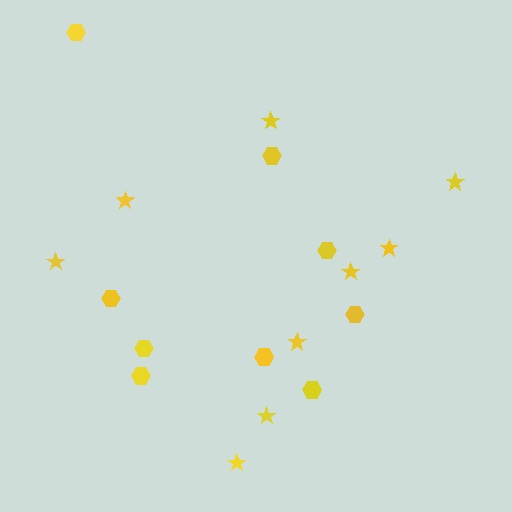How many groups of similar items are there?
There are 2 groups: one group of hexagons (9) and one group of stars (9).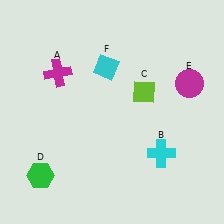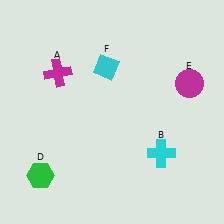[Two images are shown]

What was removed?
The lime diamond (C) was removed in Image 2.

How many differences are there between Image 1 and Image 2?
There is 1 difference between the two images.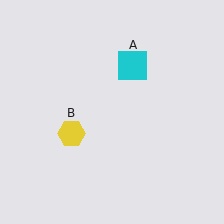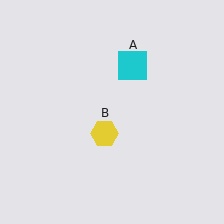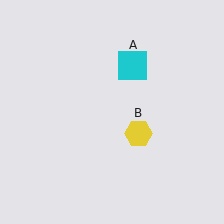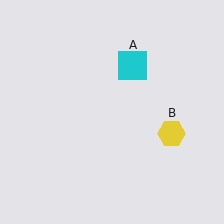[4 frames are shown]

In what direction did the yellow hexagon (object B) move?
The yellow hexagon (object B) moved right.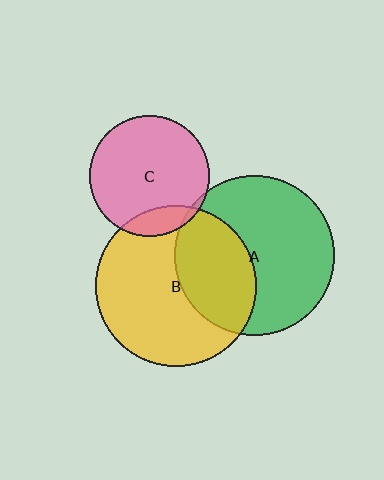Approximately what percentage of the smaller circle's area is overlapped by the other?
Approximately 35%.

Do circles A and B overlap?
Yes.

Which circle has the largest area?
Circle B (yellow).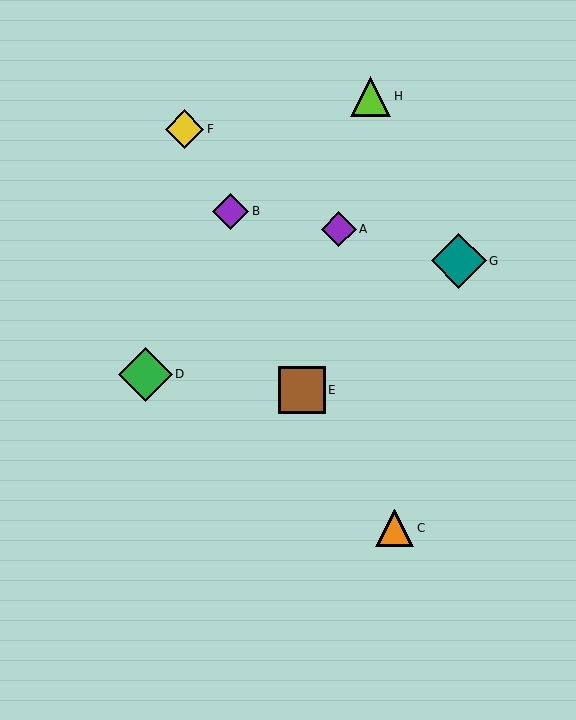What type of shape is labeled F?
Shape F is a yellow diamond.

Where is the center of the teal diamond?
The center of the teal diamond is at (459, 261).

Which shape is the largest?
The teal diamond (labeled G) is the largest.